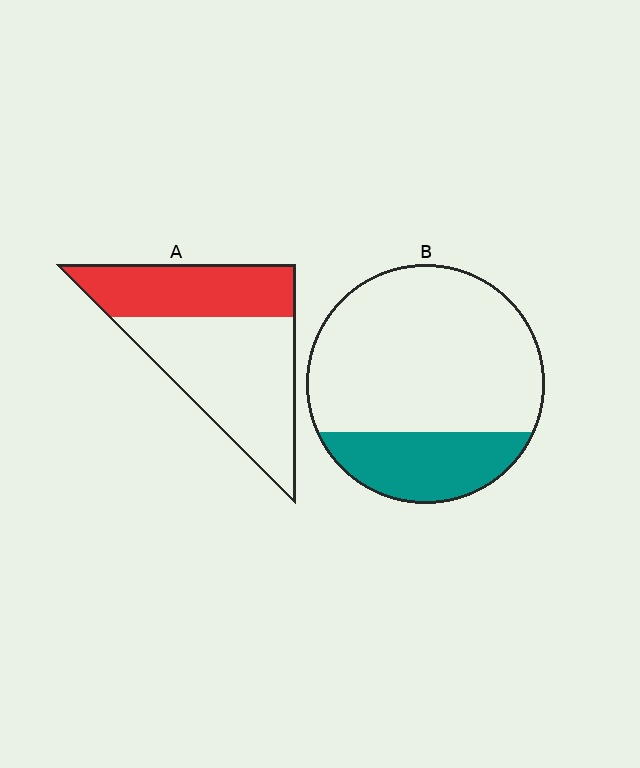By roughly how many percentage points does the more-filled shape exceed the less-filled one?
By roughly 15 percentage points (A over B).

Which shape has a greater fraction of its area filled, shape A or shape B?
Shape A.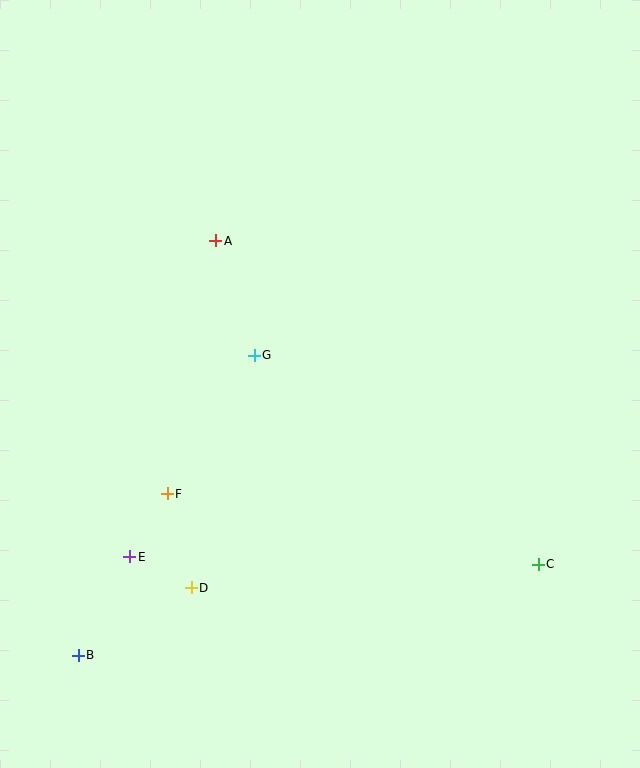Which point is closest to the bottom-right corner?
Point C is closest to the bottom-right corner.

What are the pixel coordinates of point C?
Point C is at (538, 564).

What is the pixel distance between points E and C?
The distance between E and C is 409 pixels.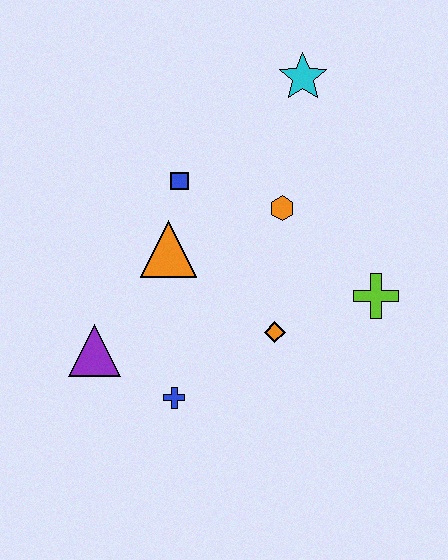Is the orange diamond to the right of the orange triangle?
Yes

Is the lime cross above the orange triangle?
No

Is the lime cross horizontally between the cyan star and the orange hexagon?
No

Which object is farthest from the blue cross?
The cyan star is farthest from the blue cross.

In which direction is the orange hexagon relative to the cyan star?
The orange hexagon is below the cyan star.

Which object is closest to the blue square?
The orange triangle is closest to the blue square.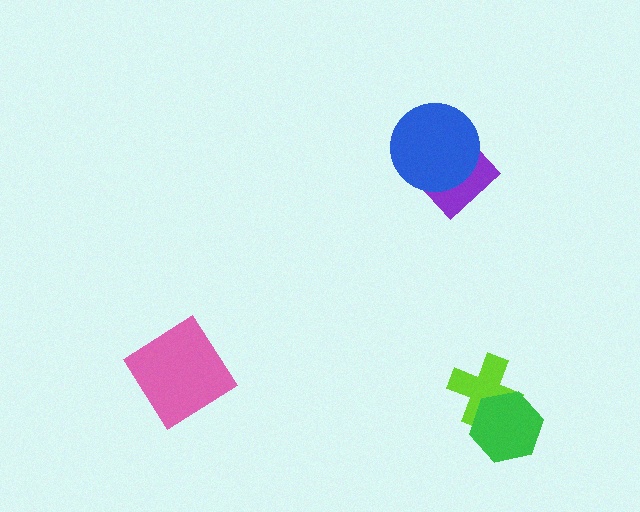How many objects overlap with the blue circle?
1 object overlaps with the blue circle.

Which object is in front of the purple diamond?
The blue circle is in front of the purple diamond.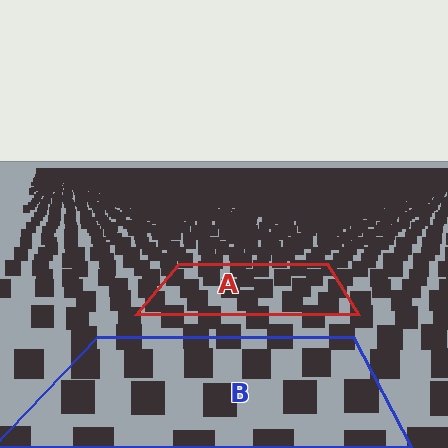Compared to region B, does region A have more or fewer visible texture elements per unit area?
Region A has more texture elements per unit area — they are packed more densely because it is farther away.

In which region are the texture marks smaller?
The texture marks are smaller in region A, because it is farther away.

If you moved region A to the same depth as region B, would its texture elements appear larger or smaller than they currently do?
They would appear larger. At a closer depth, the same texture elements are projected at a bigger on-screen size.